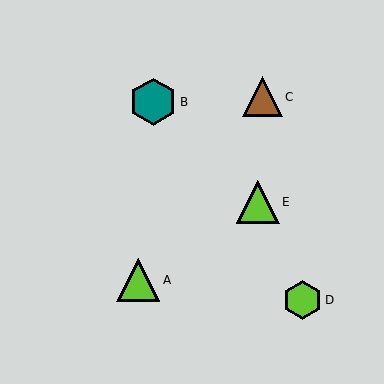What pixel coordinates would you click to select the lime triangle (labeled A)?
Click at (138, 280) to select the lime triangle A.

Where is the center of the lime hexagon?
The center of the lime hexagon is at (302, 300).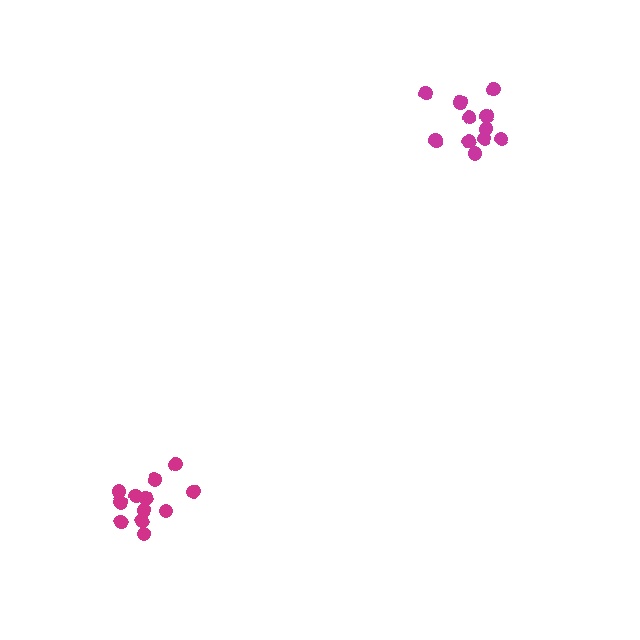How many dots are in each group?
Group 1: 14 dots, Group 2: 11 dots (25 total).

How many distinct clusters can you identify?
There are 2 distinct clusters.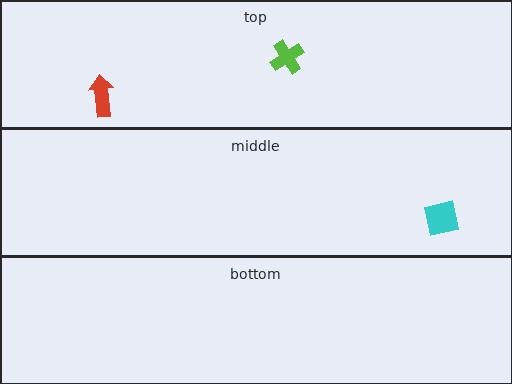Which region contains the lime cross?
The top region.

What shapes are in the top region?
The red arrow, the lime cross.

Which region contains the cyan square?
The middle region.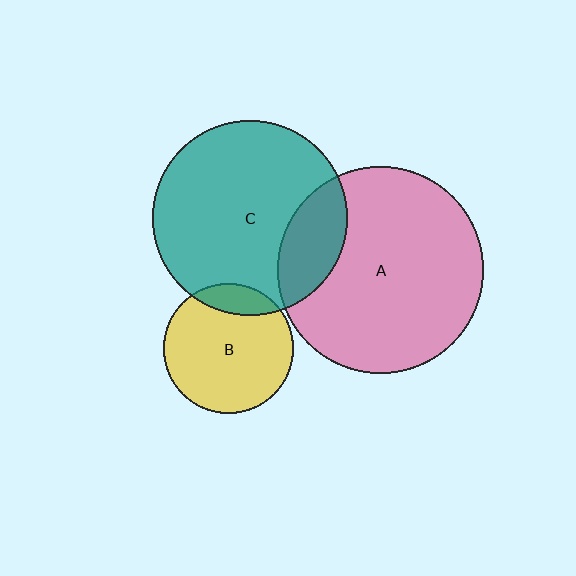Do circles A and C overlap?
Yes.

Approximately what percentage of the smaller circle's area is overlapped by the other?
Approximately 20%.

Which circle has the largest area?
Circle A (pink).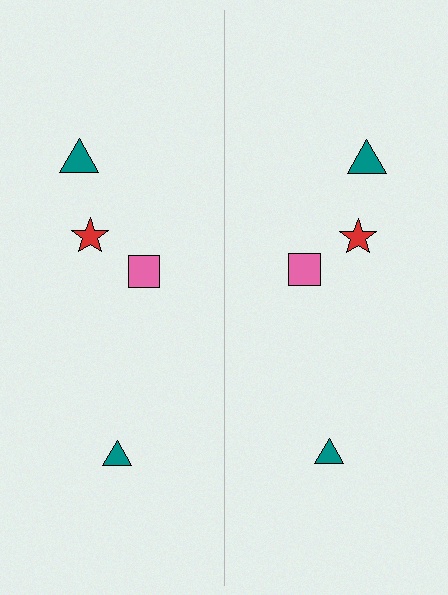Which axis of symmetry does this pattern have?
The pattern has a vertical axis of symmetry running through the center of the image.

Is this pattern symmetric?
Yes, this pattern has bilateral (reflection) symmetry.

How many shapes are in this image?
There are 8 shapes in this image.